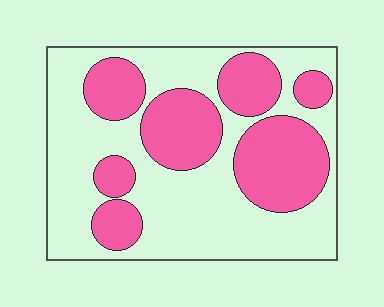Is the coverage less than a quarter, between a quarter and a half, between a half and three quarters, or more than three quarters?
Between a quarter and a half.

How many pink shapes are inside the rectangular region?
7.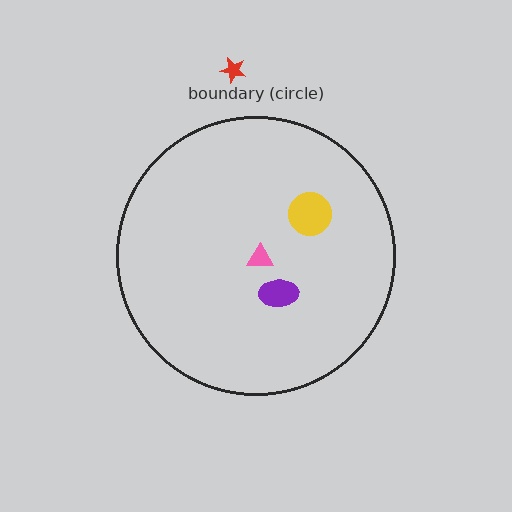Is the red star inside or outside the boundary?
Outside.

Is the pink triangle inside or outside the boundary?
Inside.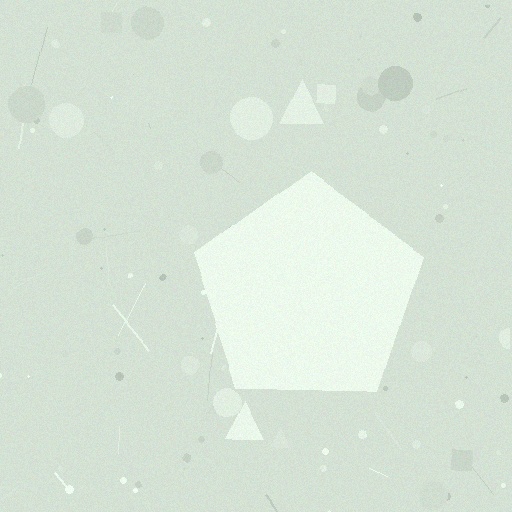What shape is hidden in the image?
A pentagon is hidden in the image.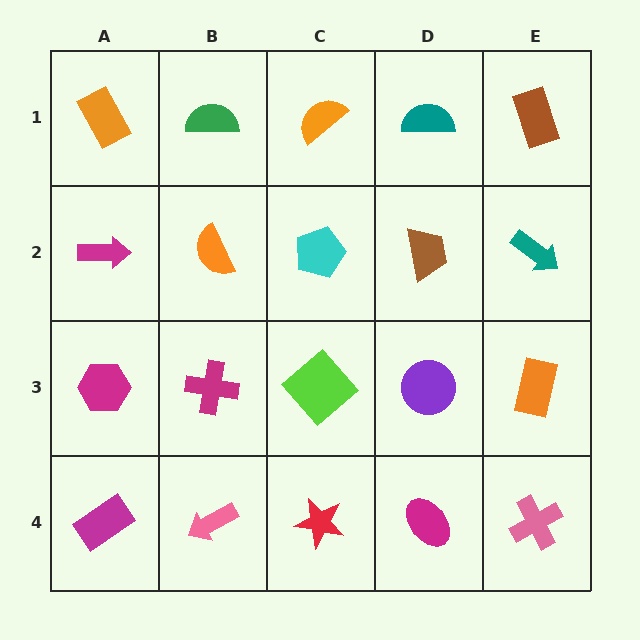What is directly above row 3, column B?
An orange semicircle.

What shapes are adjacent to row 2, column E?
A brown rectangle (row 1, column E), an orange rectangle (row 3, column E), a brown trapezoid (row 2, column D).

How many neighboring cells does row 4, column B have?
3.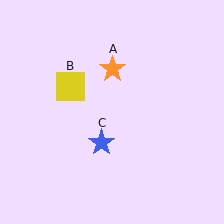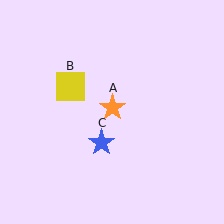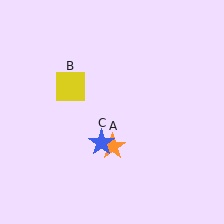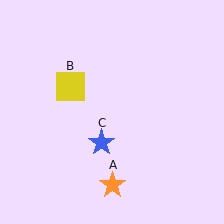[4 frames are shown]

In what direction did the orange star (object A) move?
The orange star (object A) moved down.